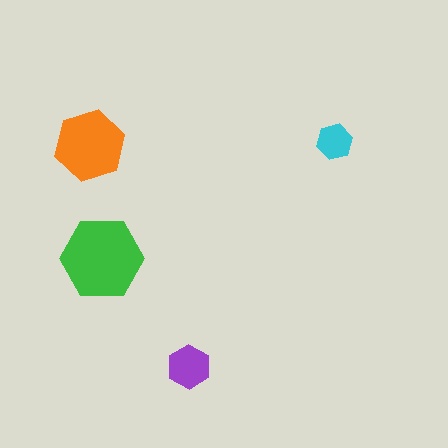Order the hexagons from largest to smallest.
the green one, the orange one, the purple one, the cyan one.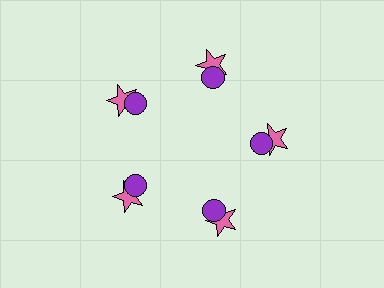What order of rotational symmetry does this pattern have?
This pattern has 5-fold rotational symmetry.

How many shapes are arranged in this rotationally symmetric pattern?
There are 10 shapes, arranged in 5 groups of 2.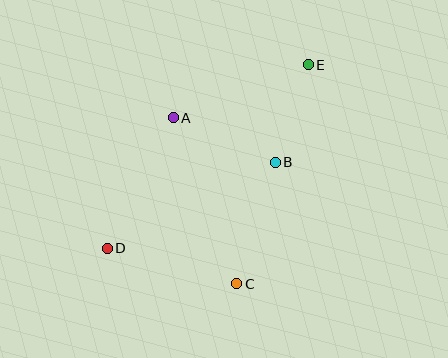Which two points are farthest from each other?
Points D and E are farthest from each other.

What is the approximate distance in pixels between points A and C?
The distance between A and C is approximately 178 pixels.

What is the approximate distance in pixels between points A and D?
The distance between A and D is approximately 147 pixels.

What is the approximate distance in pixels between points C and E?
The distance between C and E is approximately 230 pixels.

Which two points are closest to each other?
Points B and E are closest to each other.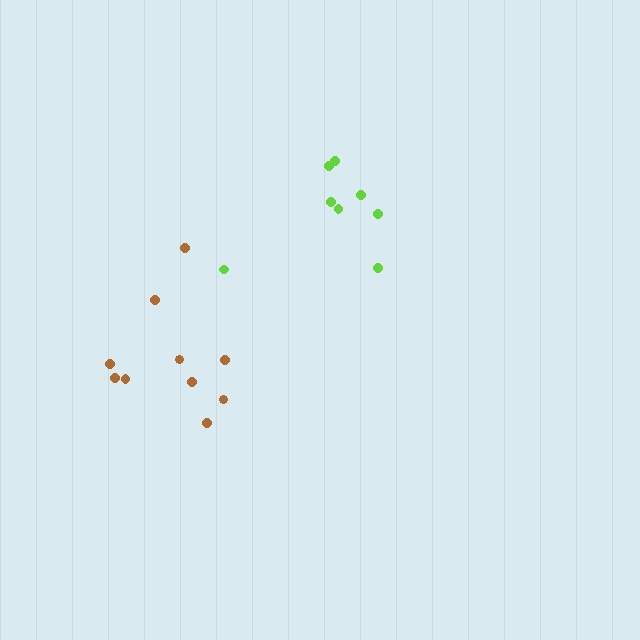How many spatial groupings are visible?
There are 2 spatial groupings.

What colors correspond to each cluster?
The clusters are colored: lime, brown.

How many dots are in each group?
Group 1: 8 dots, Group 2: 10 dots (18 total).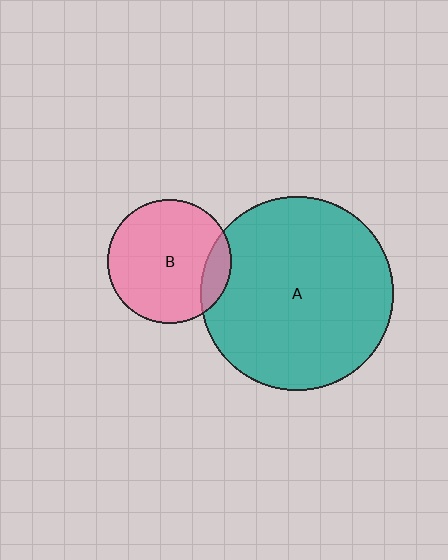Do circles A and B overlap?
Yes.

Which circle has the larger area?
Circle A (teal).